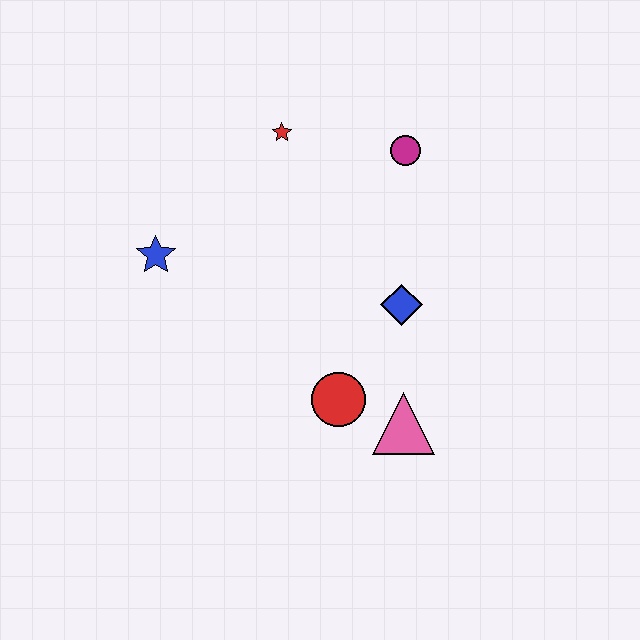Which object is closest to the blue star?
The red star is closest to the blue star.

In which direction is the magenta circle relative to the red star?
The magenta circle is to the right of the red star.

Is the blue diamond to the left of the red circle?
No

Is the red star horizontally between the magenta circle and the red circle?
No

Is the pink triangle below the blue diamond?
Yes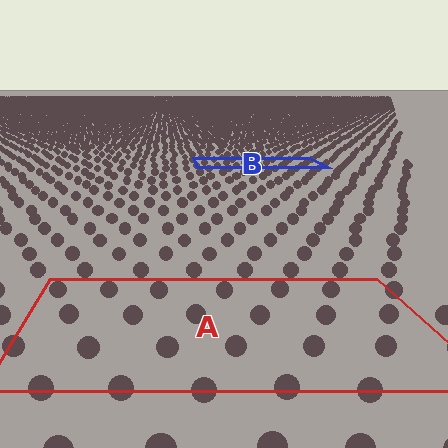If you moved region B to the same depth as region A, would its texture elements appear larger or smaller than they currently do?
They would appear larger. At a closer depth, the same texture elements are projected at a bigger on-screen size.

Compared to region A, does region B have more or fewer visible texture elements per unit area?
Region B has more texture elements per unit area — they are packed more densely because it is farther away.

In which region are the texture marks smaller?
The texture marks are smaller in region B, because it is farther away.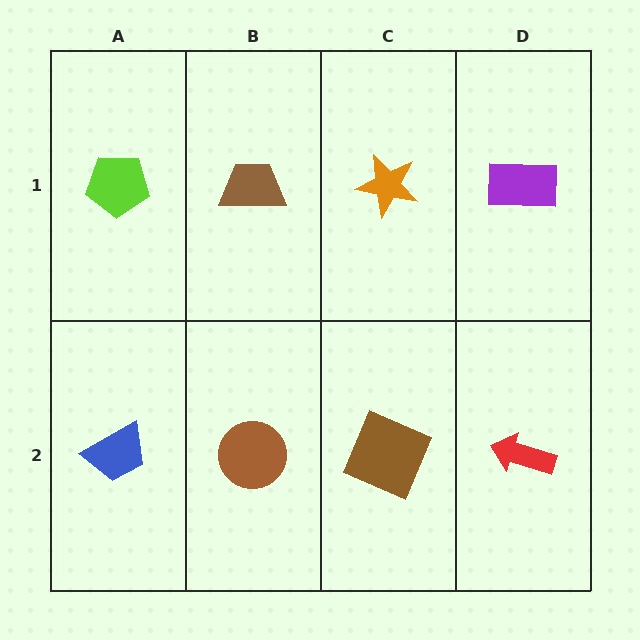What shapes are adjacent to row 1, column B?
A brown circle (row 2, column B), a lime pentagon (row 1, column A), an orange star (row 1, column C).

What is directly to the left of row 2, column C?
A brown circle.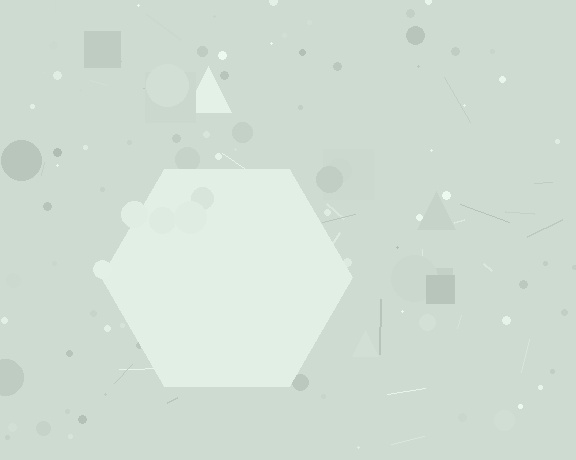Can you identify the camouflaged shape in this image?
The camouflaged shape is a hexagon.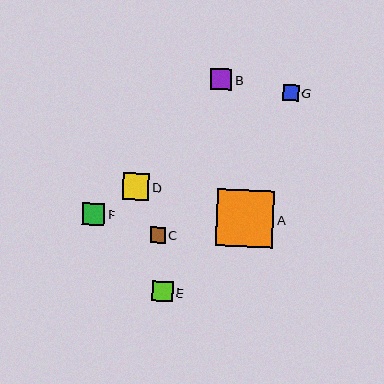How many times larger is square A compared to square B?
Square A is approximately 2.7 times the size of square B.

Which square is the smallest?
Square C is the smallest with a size of approximately 15 pixels.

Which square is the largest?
Square A is the largest with a size of approximately 57 pixels.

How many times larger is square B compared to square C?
Square B is approximately 1.4 times the size of square C.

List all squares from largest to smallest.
From largest to smallest: A, D, F, B, E, G, C.